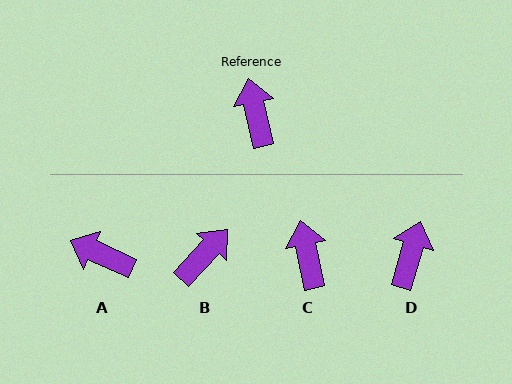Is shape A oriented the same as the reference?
No, it is off by about 54 degrees.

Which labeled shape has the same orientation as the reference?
C.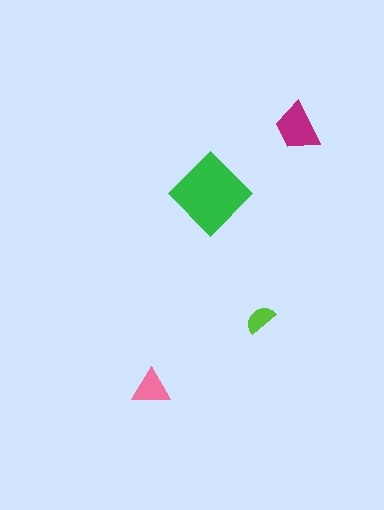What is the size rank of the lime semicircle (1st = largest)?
4th.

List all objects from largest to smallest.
The green diamond, the magenta trapezoid, the pink triangle, the lime semicircle.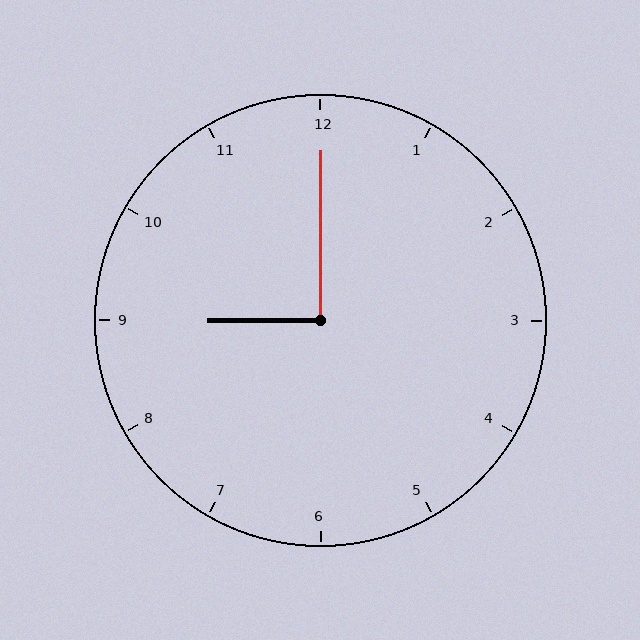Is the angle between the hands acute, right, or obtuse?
It is right.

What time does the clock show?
9:00.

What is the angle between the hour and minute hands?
Approximately 90 degrees.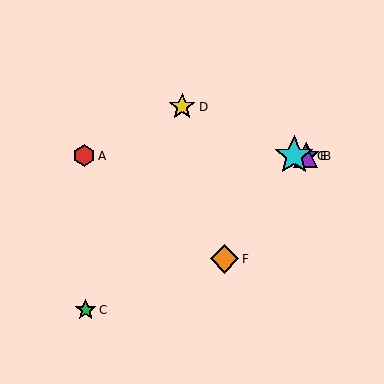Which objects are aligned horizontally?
Objects A, B, E, G are aligned horizontally.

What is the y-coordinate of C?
Object C is at y≈310.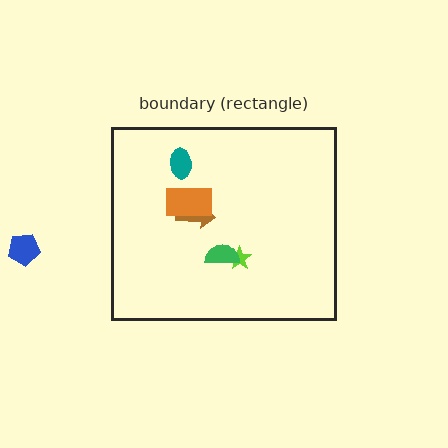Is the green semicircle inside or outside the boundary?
Inside.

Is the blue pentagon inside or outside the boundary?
Outside.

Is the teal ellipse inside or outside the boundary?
Inside.